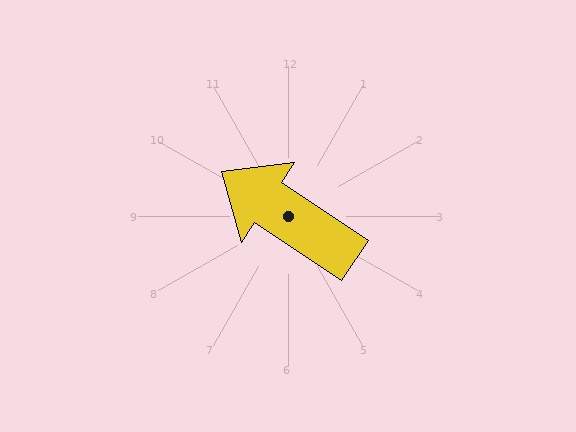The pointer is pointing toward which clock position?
Roughly 10 o'clock.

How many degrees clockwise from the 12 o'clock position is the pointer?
Approximately 304 degrees.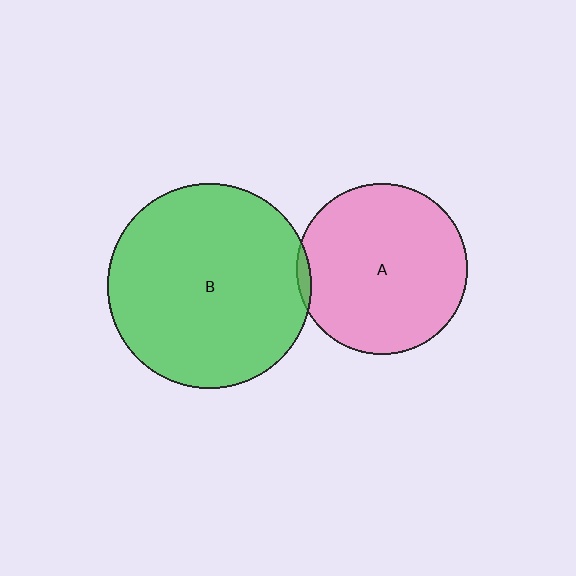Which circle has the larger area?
Circle B (green).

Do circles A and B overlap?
Yes.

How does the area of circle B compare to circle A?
Approximately 1.4 times.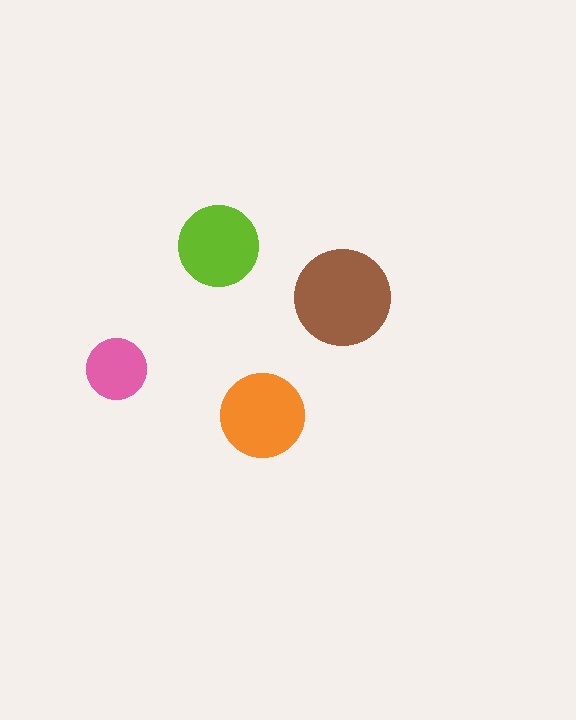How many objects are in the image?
There are 4 objects in the image.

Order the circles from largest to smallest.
the brown one, the orange one, the lime one, the pink one.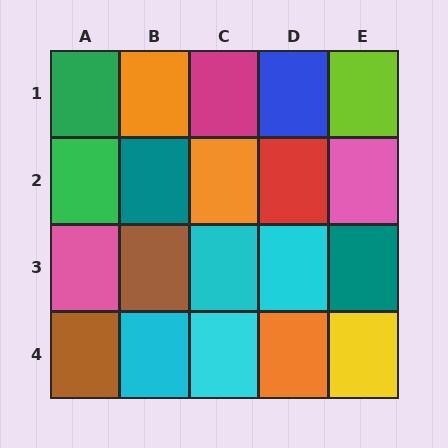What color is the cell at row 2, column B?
Teal.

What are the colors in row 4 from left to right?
Brown, cyan, cyan, orange, yellow.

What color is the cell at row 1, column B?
Orange.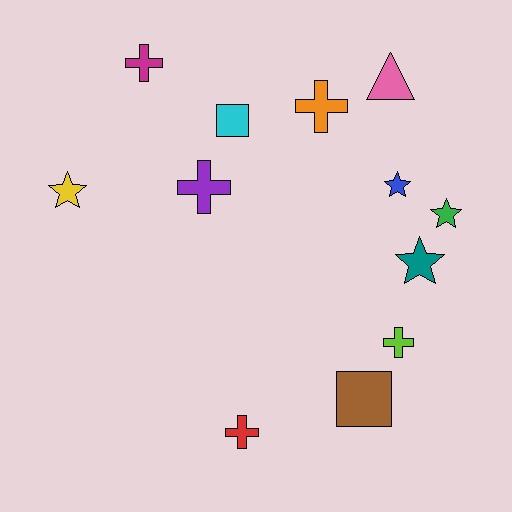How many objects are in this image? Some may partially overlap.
There are 12 objects.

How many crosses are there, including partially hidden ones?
There are 5 crosses.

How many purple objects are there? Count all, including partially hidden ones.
There is 1 purple object.